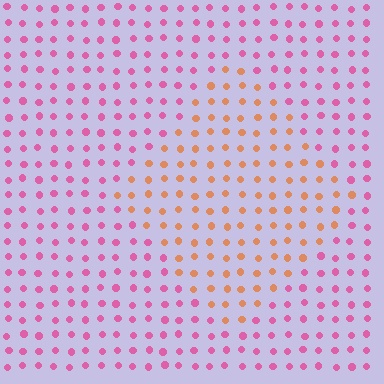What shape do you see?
I see a diamond.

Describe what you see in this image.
The image is filled with small pink elements in a uniform arrangement. A diamond-shaped region is visible where the elements are tinted to a slightly different hue, forming a subtle color boundary.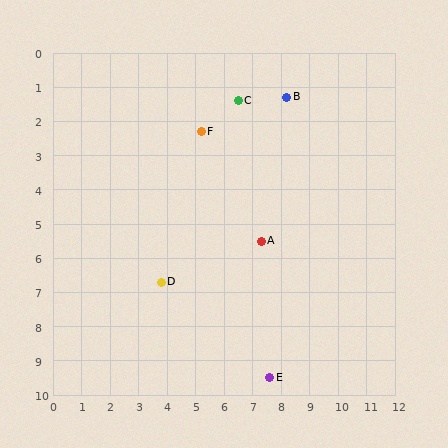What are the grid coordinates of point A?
Point A is at approximately (7.3, 5.5).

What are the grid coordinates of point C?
Point C is at approximately (6.5, 1.4).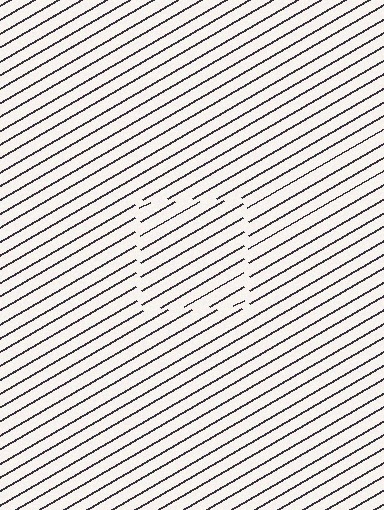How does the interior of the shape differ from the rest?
The interior of the shape contains the same grating, shifted by half a period — the contour is defined by the phase discontinuity where line-ends from the inner and outer gratings abut.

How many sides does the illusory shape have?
4 sides — the line-ends trace a square.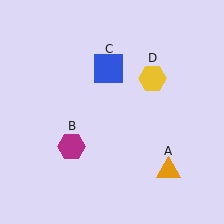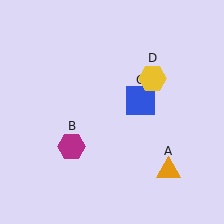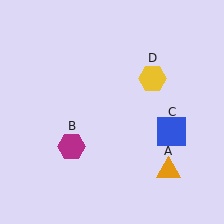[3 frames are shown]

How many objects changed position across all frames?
1 object changed position: blue square (object C).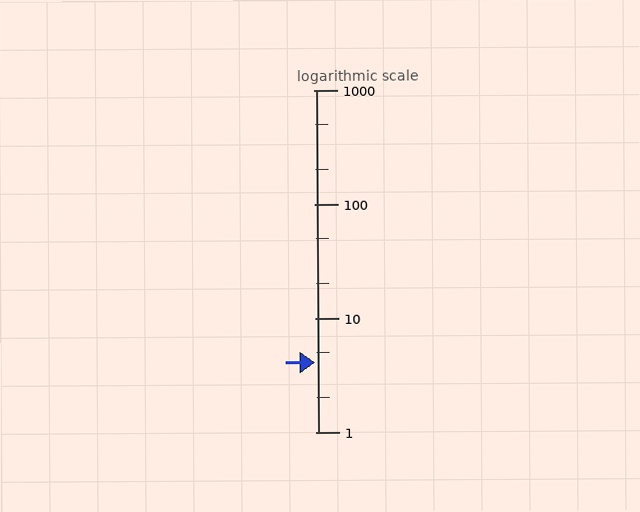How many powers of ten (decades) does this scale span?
The scale spans 3 decades, from 1 to 1000.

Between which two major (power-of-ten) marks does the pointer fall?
The pointer is between 1 and 10.